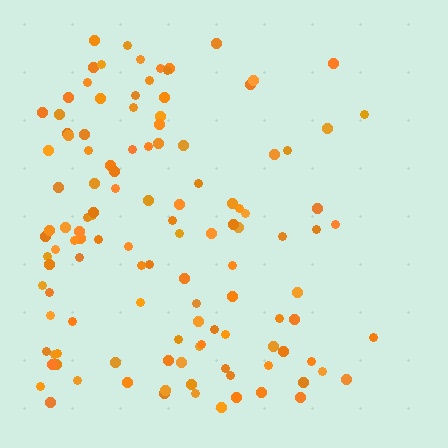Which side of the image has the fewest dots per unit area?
The right.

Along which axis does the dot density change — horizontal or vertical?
Horizontal.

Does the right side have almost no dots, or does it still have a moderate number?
Still a moderate number, just noticeably fewer than the left.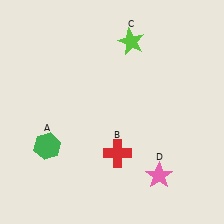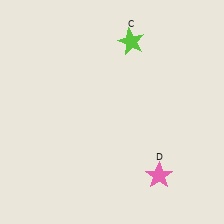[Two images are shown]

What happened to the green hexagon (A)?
The green hexagon (A) was removed in Image 2. It was in the bottom-left area of Image 1.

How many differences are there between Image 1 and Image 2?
There are 2 differences between the two images.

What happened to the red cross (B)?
The red cross (B) was removed in Image 2. It was in the bottom-right area of Image 1.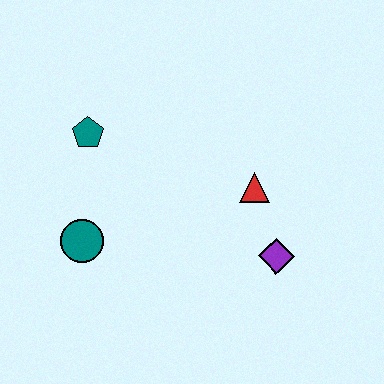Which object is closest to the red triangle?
The purple diamond is closest to the red triangle.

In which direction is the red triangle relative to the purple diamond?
The red triangle is above the purple diamond.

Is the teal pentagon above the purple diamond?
Yes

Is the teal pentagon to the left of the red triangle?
Yes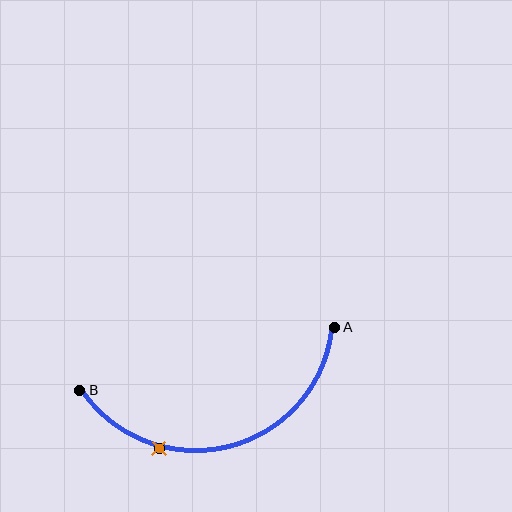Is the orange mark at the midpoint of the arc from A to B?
No. The orange mark lies on the arc but is closer to endpoint B. The arc midpoint would be at the point on the curve equidistant along the arc from both A and B.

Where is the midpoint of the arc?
The arc midpoint is the point on the curve farthest from the straight line joining A and B. It sits below that line.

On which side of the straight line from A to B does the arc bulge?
The arc bulges below the straight line connecting A and B.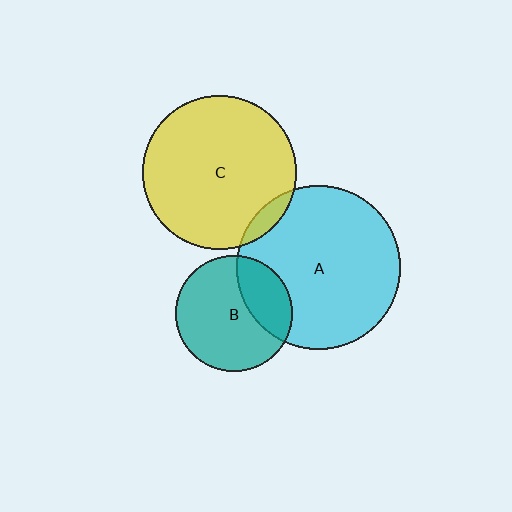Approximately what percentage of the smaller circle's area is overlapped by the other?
Approximately 5%.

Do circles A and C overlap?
Yes.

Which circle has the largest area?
Circle A (cyan).